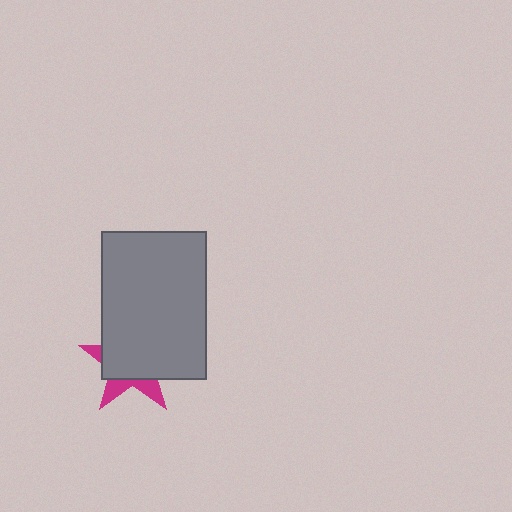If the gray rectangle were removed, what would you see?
You would see the complete magenta star.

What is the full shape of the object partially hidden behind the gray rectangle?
The partially hidden object is a magenta star.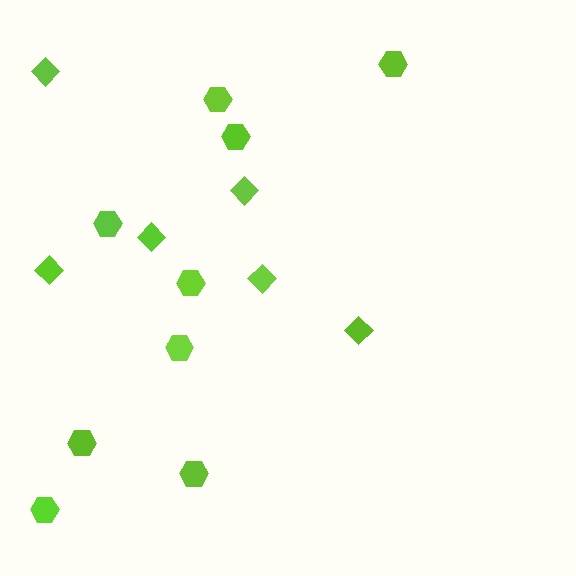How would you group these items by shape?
There are 2 groups: one group of diamonds (6) and one group of hexagons (9).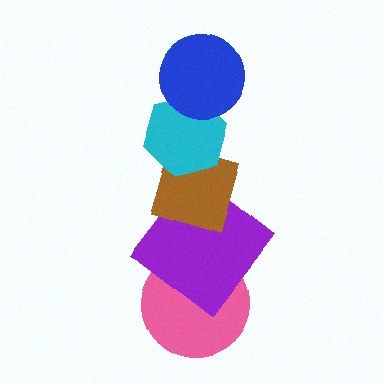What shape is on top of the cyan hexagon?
The blue circle is on top of the cyan hexagon.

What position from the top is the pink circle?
The pink circle is 5th from the top.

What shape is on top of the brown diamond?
The cyan hexagon is on top of the brown diamond.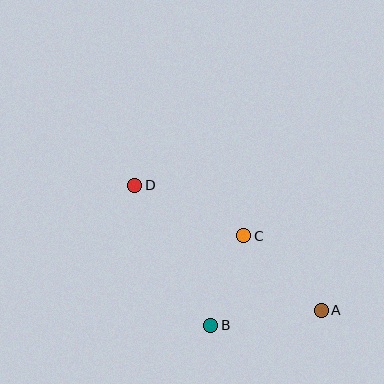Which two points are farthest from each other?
Points A and D are farthest from each other.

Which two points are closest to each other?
Points B and C are closest to each other.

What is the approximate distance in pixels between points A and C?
The distance between A and C is approximately 108 pixels.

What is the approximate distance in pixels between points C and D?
The distance between C and D is approximately 120 pixels.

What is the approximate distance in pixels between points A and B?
The distance between A and B is approximately 111 pixels.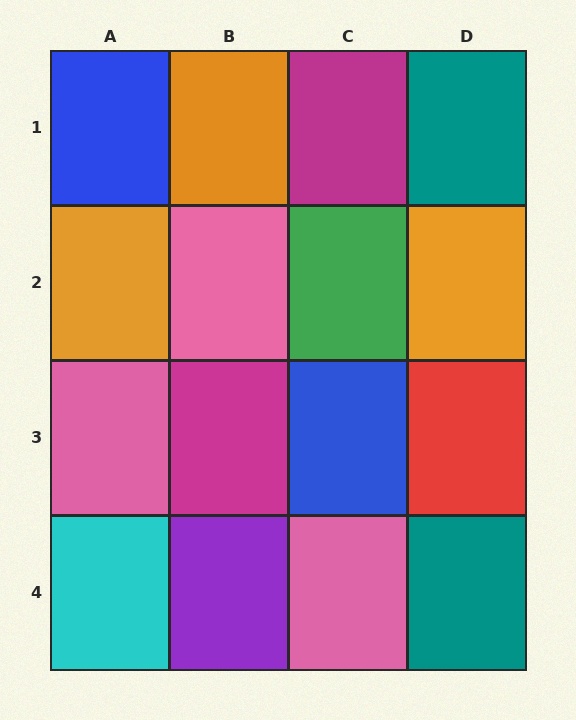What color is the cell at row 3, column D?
Red.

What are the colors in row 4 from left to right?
Cyan, purple, pink, teal.